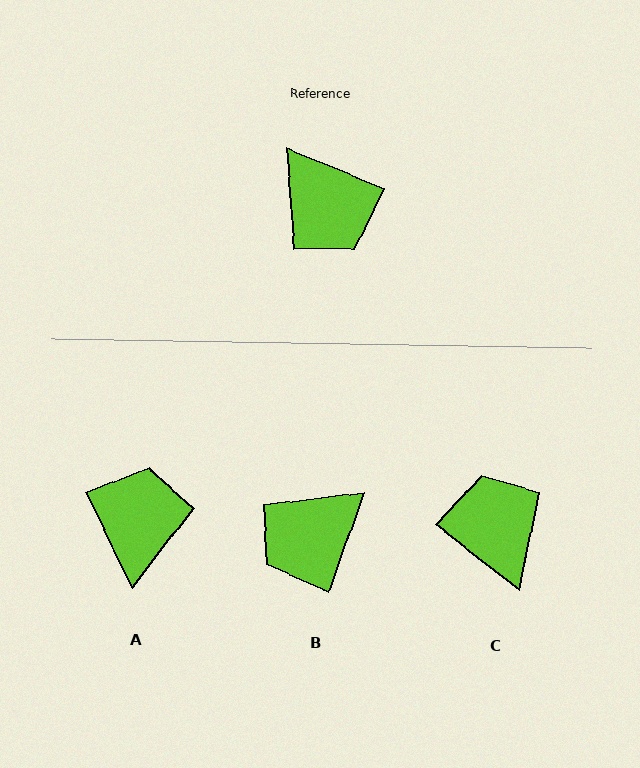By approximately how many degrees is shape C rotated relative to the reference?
Approximately 164 degrees counter-clockwise.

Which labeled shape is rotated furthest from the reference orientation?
C, about 164 degrees away.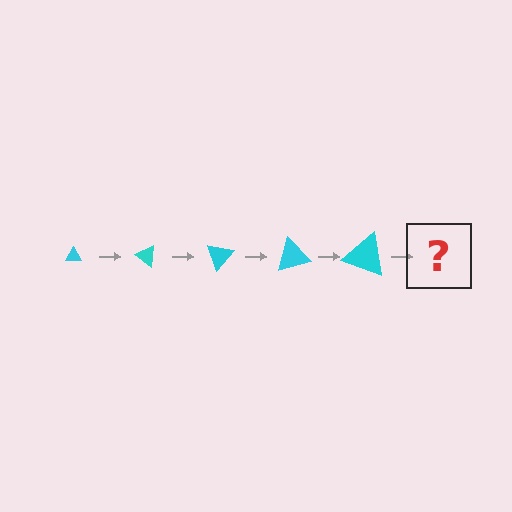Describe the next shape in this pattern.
It should be a triangle, larger than the previous one and rotated 175 degrees from the start.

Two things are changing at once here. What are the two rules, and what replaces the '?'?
The two rules are that the triangle grows larger each step and it rotates 35 degrees each step. The '?' should be a triangle, larger than the previous one and rotated 175 degrees from the start.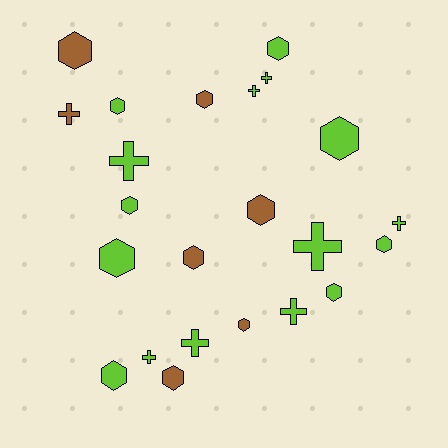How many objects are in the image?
There are 23 objects.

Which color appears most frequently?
Lime, with 16 objects.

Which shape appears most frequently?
Hexagon, with 14 objects.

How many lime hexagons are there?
There are 8 lime hexagons.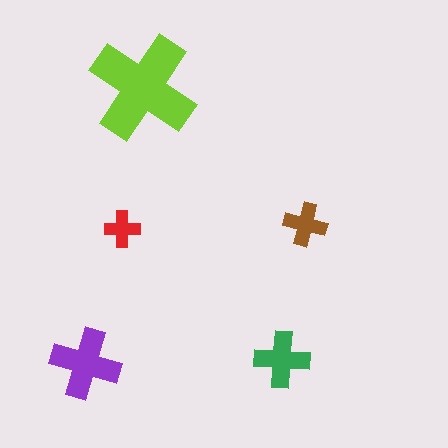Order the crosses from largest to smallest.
the lime one, the purple one, the green one, the brown one, the red one.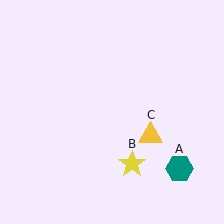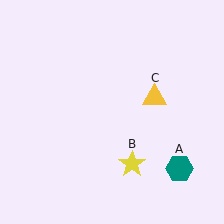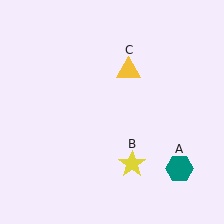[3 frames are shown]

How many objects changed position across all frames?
1 object changed position: yellow triangle (object C).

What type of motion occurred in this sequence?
The yellow triangle (object C) rotated counterclockwise around the center of the scene.